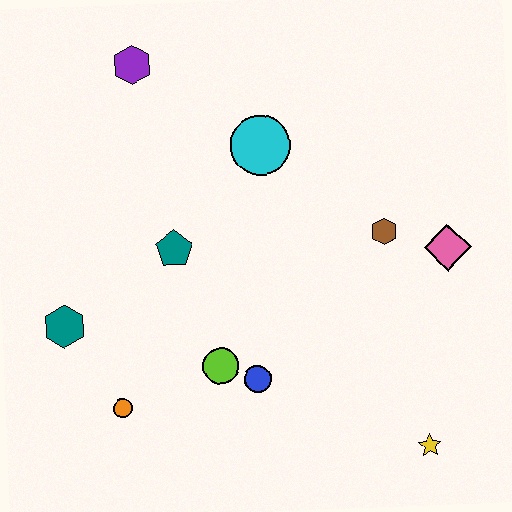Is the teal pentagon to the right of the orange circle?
Yes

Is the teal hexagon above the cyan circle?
No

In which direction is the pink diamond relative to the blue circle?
The pink diamond is to the right of the blue circle.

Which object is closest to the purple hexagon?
The cyan circle is closest to the purple hexagon.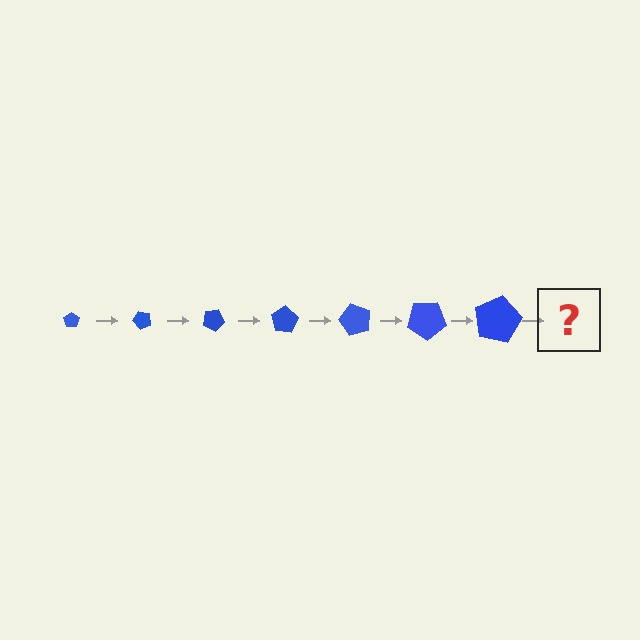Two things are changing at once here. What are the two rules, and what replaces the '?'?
The two rules are that the pentagon grows larger each step and it rotates 50 degrees each step. The '?' should be a pentagon, larger than the previous one and rotated 350 degrees from the start.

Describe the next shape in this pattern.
It should be a pentagon, larger than the previous one and rotated 350 degrees from the start.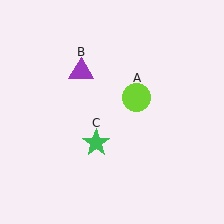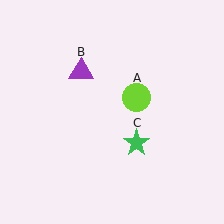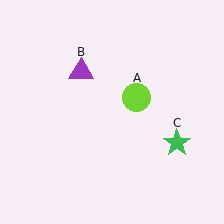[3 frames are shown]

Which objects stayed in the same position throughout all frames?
Lime circle (object A) and purple triangle (object B) remained stationary.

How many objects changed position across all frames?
1 object changed position: green star (object C).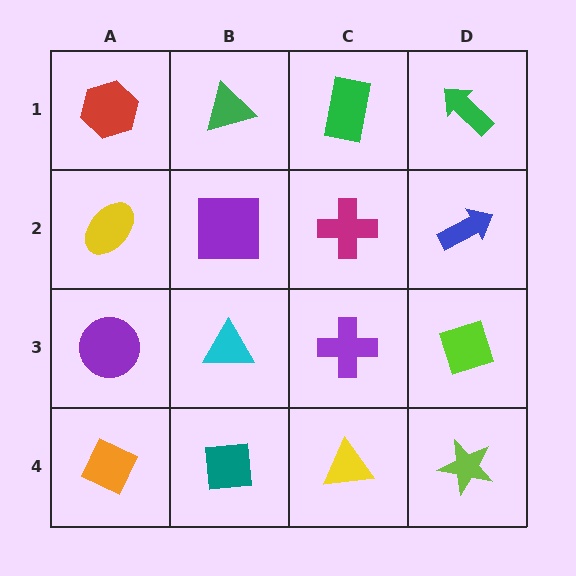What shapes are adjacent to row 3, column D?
A blue arrow (row 2, column D), a lime star (row 4, column D), a purple cross (row 3, column C).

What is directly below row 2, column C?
A purple cross.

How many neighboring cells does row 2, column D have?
3.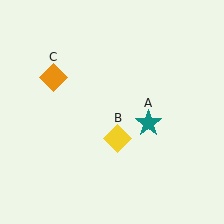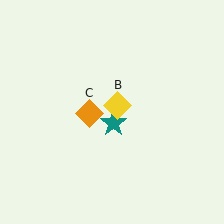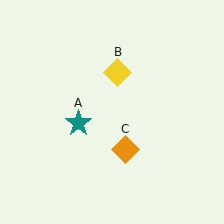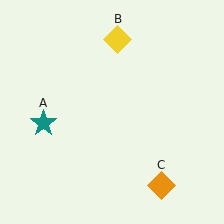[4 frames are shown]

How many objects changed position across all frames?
3 objects changed position: teal star (object A), yellow diamond (object B), orange diamond (object C).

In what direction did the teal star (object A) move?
The teal star (object A) moved left.